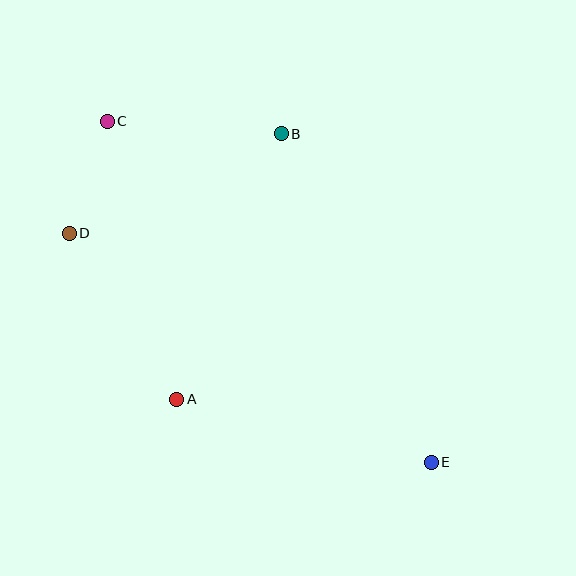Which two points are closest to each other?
Points C and D are closest to each other.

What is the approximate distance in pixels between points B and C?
The distance between B and C is approximately 174 pixels.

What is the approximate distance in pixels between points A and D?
The distance between A and D is approximately 197 pixels.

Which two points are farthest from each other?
Points C and E are farthest from each other.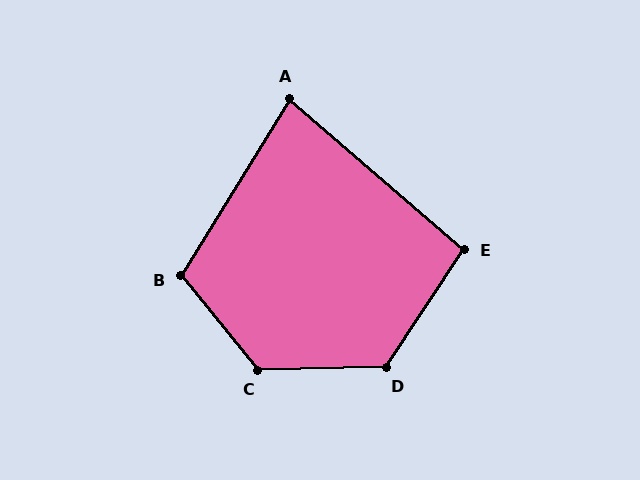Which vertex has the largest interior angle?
C, at approximately 128 degrees.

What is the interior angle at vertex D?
Approximately 124 degrees (obtuse).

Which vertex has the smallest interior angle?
A, at approximately 81 degrees.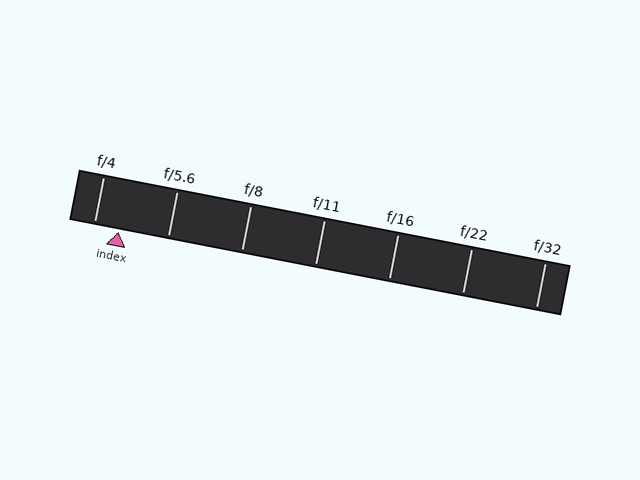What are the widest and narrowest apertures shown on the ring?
The widest aperture shown is f/4 and the narrowest is f/32.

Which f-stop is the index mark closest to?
The index mark is closest to f/4.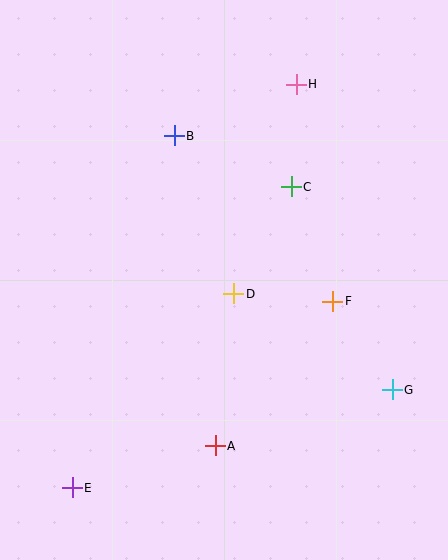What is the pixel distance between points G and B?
The distance between G and B is 335 pixels.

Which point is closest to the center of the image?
Point D at (234, 294) is closest to the center.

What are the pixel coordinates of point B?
Point B is at (174, 136).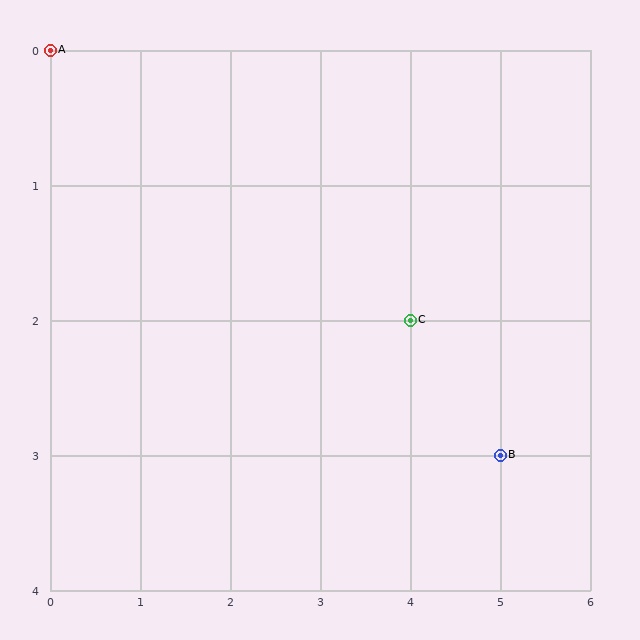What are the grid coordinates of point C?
Point C is at grid coordinates (4, 2).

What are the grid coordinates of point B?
Point B is at grid coordinates (5, 3).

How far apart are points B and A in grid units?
Points B and A are 5 columns and 3 rows apart (about 5.8 grid units diagonally).